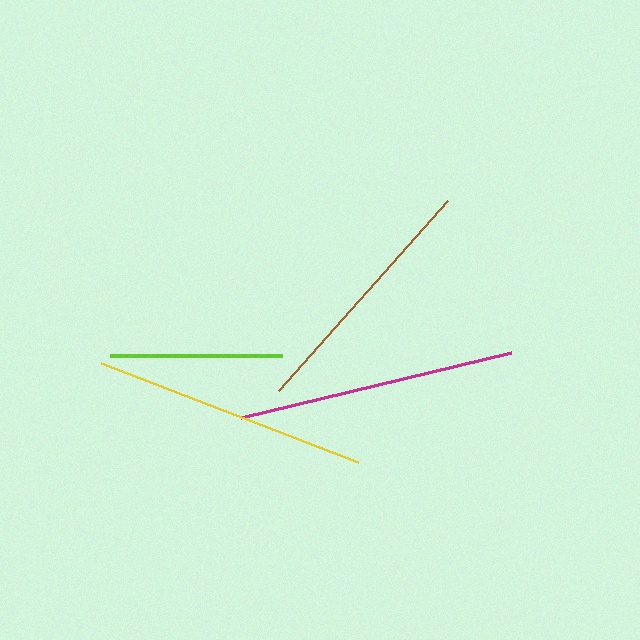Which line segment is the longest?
The magenta line is the longest at approximately 278 pixels.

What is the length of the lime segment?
The lime segment is approximately 172 pixels long.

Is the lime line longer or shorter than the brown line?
The brown line is longer than the lime line.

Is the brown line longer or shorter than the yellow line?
The yellow line is longer than the brown line.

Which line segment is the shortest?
The lime line is the shortest at approximately 172 pixels.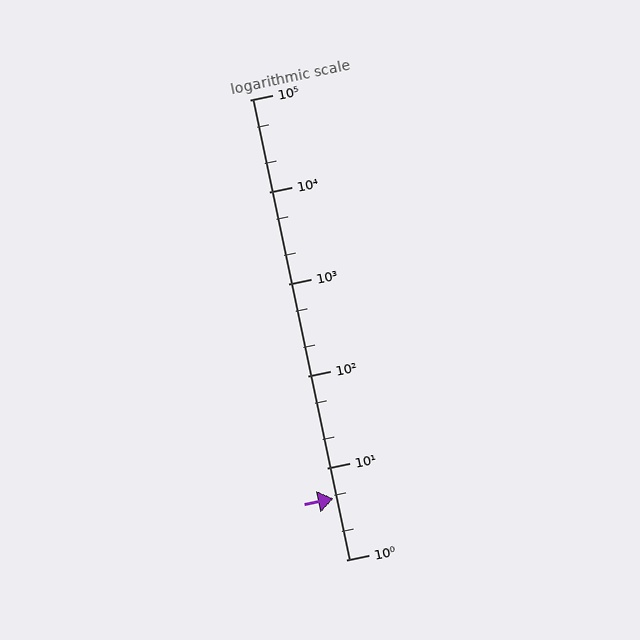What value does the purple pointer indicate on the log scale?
The pointer indicates approximately 4.6.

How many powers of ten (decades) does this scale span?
The scale spans 5 decades, from 1 to 100000.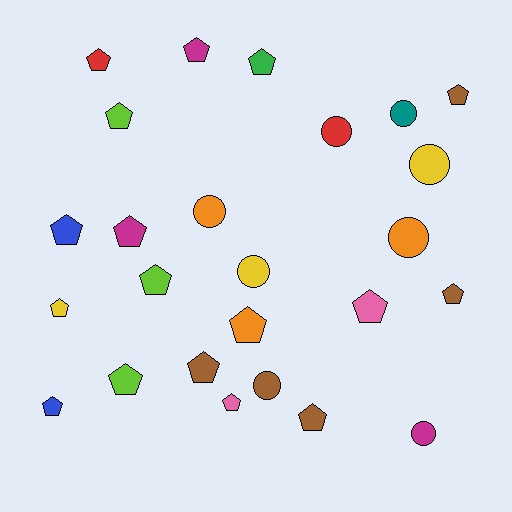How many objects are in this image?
There are 25 objects.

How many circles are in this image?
There are 8 circles.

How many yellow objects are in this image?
There are 3 yellow objects.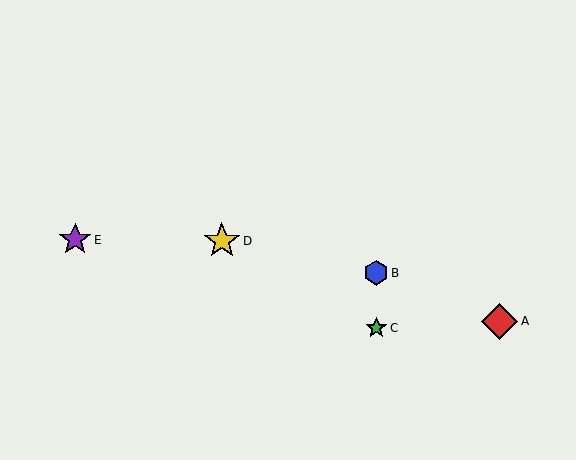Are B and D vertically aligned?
No, B is at x≈376 and D is at x≈222.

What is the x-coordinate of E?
Object E is at x≈75.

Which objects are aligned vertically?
Objects B, C are aligned vertically.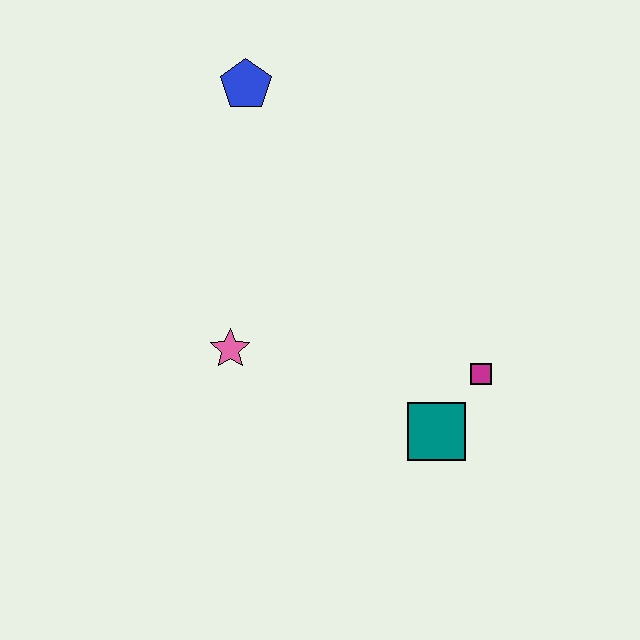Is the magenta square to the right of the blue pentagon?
Yes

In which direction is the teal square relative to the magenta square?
The teal square is below the magenta square.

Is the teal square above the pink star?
No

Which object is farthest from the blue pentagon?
The teal square is farthest from the blue pentagon.